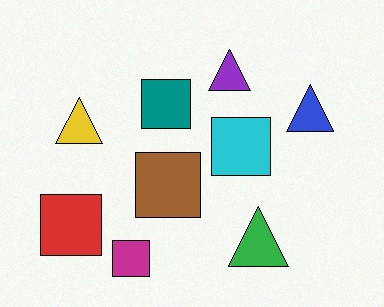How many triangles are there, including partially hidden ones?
There are 4 triangles.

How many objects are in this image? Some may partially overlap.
There are 9 objects.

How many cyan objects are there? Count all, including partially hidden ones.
There is 1 cyan object.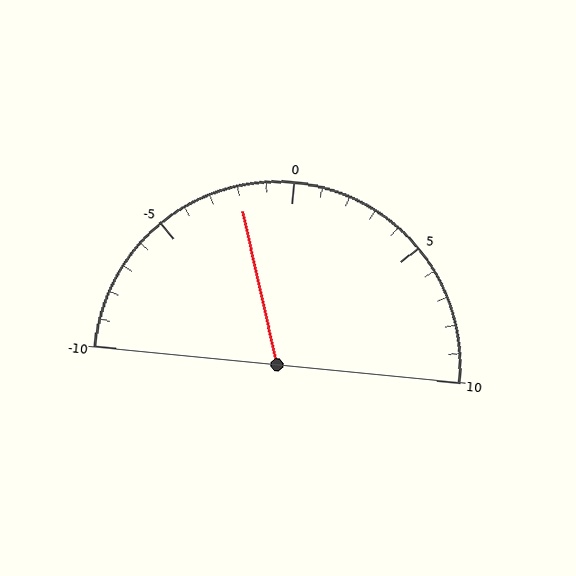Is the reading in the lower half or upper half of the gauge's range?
The reading is in the lower half of the range (-10 to 10).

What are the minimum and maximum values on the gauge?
The gauge ranges from -10 to 10.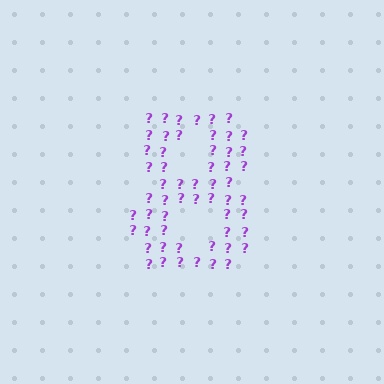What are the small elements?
The small elements are question marks.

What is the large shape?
The large shape is the digit 8.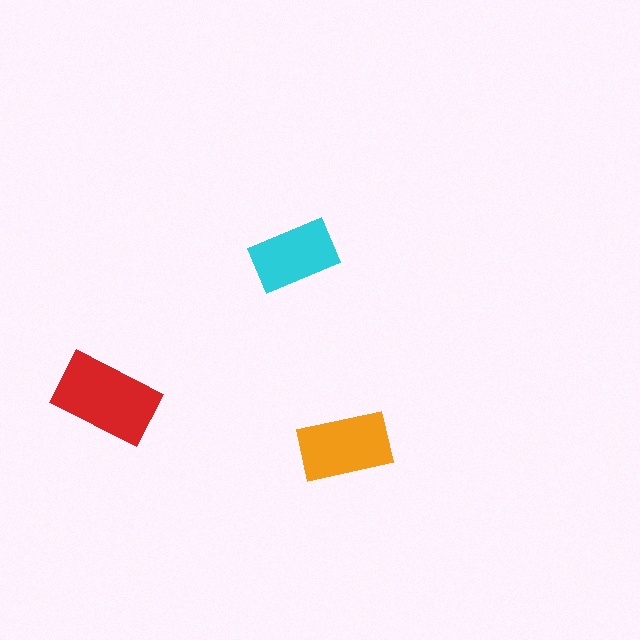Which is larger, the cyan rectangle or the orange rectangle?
The orange one.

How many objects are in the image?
There are 3 objects in the image.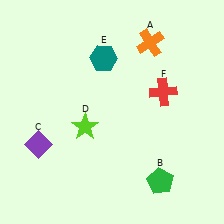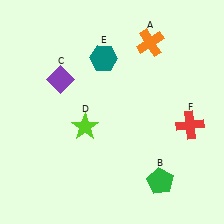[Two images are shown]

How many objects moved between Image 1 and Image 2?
2 objects moved between the two images.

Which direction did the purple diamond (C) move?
The purple diamond (C) moved up.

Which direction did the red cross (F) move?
The red cross (F) moved down.